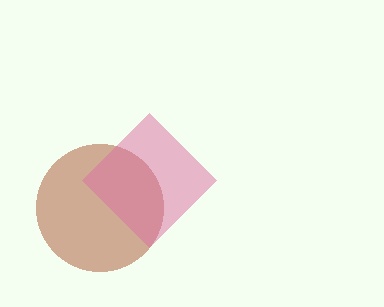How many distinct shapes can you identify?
There are 2 distinct shapes: a brown circle, a pink diamond.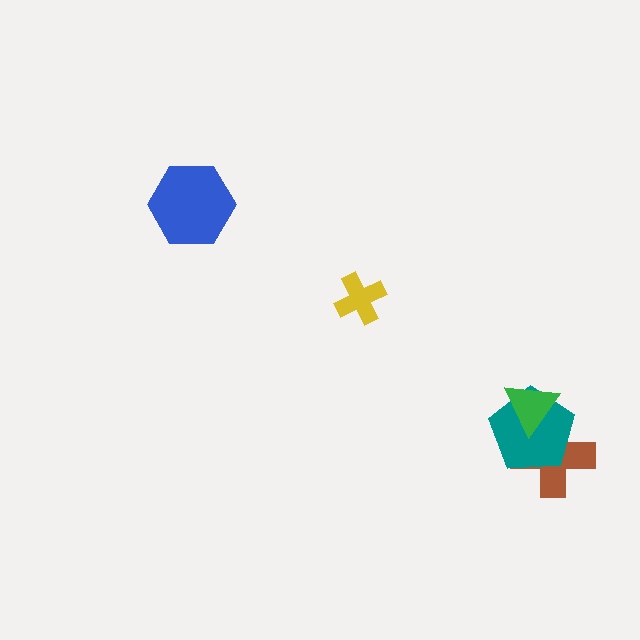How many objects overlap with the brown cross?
2 objects overlap with the brown cross.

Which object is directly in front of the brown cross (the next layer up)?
The teal pentagon is directly in front of the brown cross.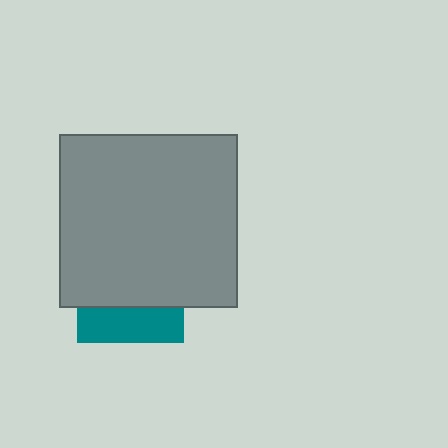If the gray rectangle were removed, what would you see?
You would see the complete teal square.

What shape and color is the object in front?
The object in front is a gray rectangle.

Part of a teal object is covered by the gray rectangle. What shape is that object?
It is a square.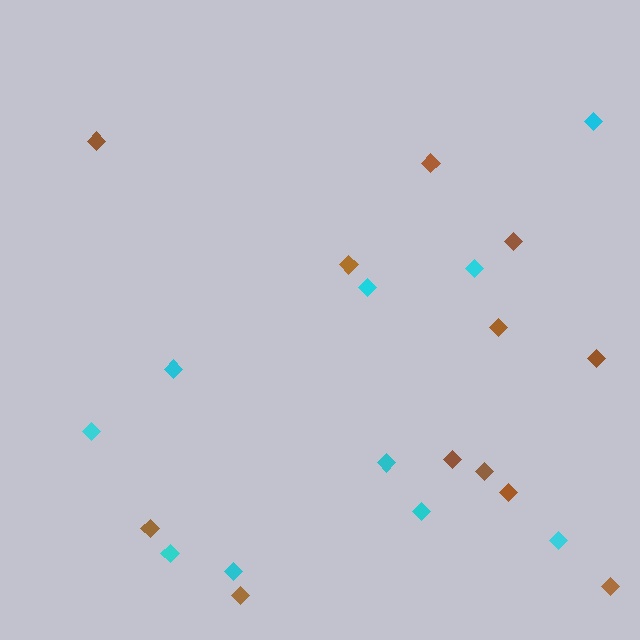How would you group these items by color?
There are 2 groups: one group of cyan diamonds (10) and one group of brown diamonds (12).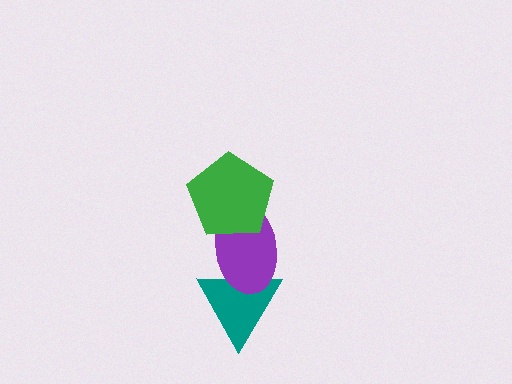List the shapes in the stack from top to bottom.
From top to bottom: the green pentagon, the purple ellipse, the teal triangle.